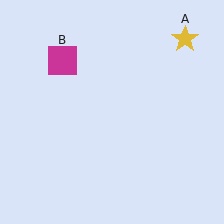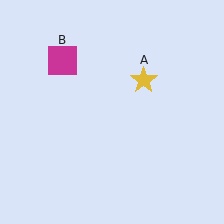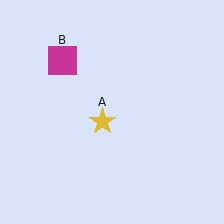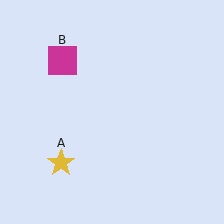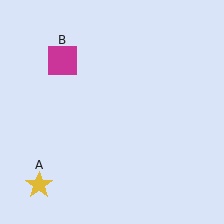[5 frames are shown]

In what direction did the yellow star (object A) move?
The yellow star (object A) moved down and to the left.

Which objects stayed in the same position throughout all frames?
Magenta square (object B) remained stationary.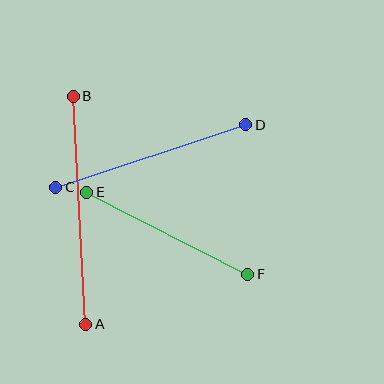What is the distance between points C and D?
The distance is approximately 200 pixels.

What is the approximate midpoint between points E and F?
The midpoint is at approximately (167, 233) pixels.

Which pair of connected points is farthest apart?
Points A and B are farthest apart.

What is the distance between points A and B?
The distance is approximately 228 pixels.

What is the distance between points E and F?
The distance is approximately 181 pixels.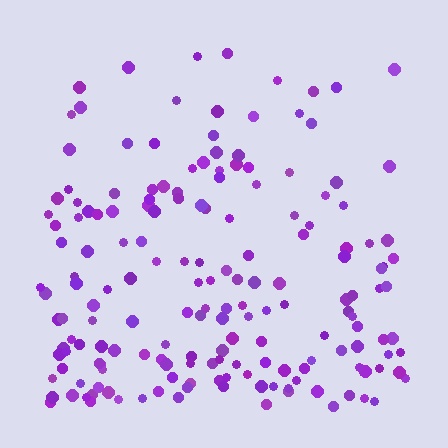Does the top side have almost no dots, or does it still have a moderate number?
Still a moderate number, just noticeably fewer than the bottom.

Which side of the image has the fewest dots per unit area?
The top.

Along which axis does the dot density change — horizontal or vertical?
Vertical.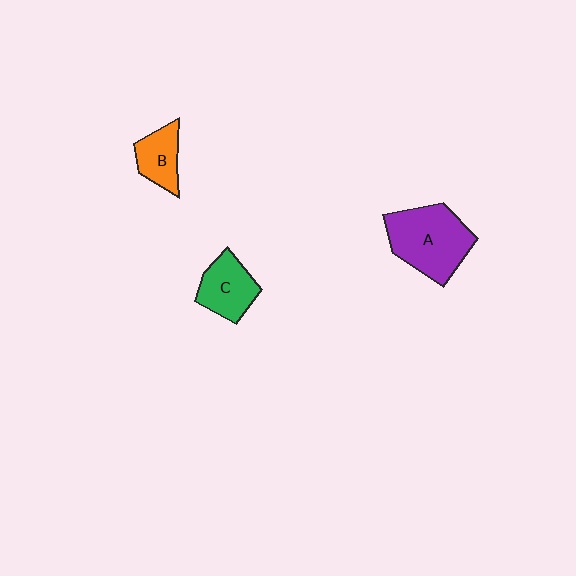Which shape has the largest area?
Shape A (purple).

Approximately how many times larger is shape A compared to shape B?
Approximately 2.1 times.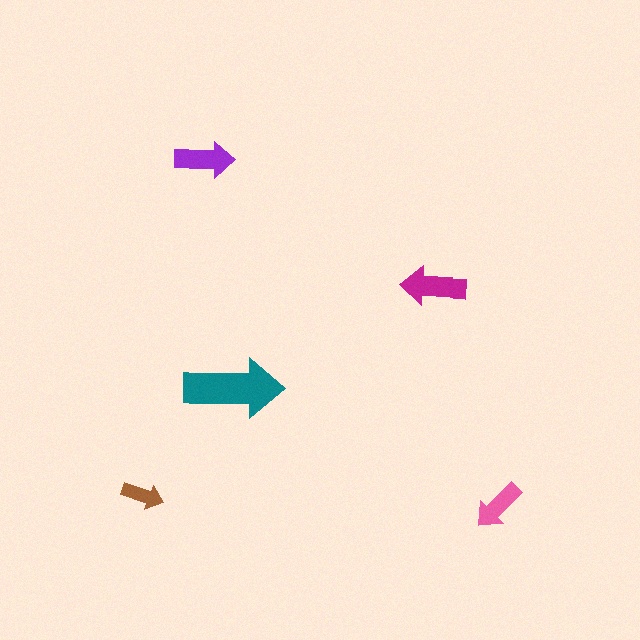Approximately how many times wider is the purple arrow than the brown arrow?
About 1.5 times wider.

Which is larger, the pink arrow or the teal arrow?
The teal one.